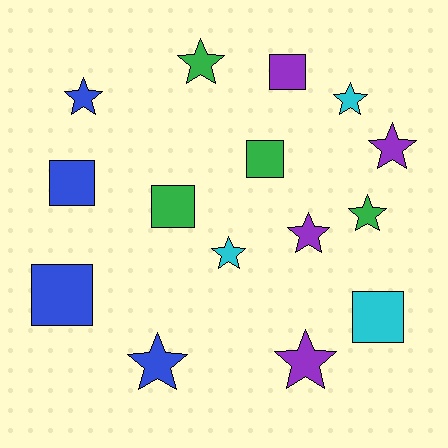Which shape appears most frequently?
Star, with 9 objects.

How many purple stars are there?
There are 3 purple stars.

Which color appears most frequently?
Green, with 4 objects.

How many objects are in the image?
There are 15 objects.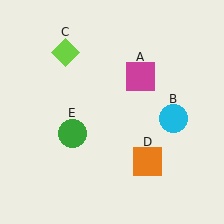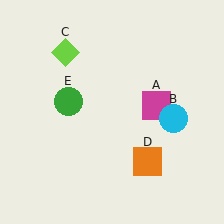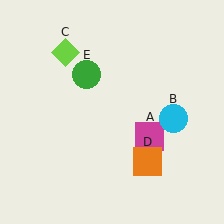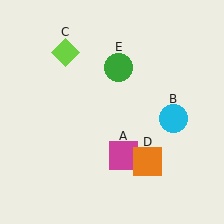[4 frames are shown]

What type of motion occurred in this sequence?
The magenta square (object A), green circle (object E) rotated clockwise around the center of the scene.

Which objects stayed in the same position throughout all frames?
Cyan circle (object B) and lime diamond (object C) and orange square (object D) remained stationary.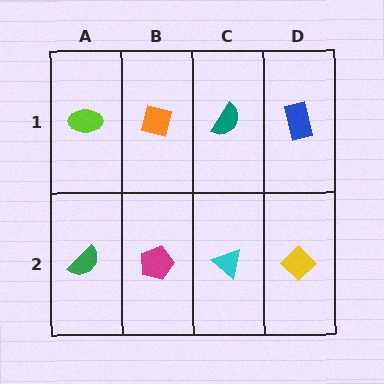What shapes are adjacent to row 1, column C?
A cyan triangle (row 2, column C), an orange square (row 1, column B), a blue rectangle (row 1, column D).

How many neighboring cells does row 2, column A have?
2.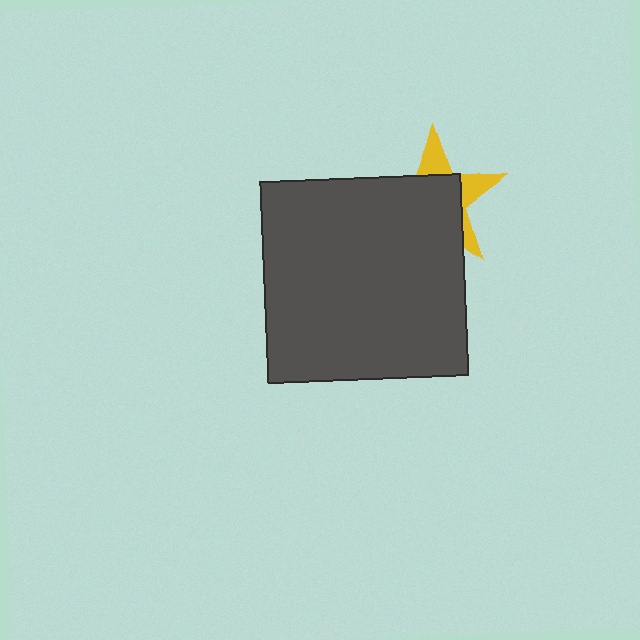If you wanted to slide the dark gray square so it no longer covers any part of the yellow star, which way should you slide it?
Slide it toward the lower-left — that is the most direct way to separate the two shapes.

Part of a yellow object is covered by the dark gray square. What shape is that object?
It is a star.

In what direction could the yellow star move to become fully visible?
The yellow star could move toward the upper-right. That would shift it out from behind the dark gray square entirely.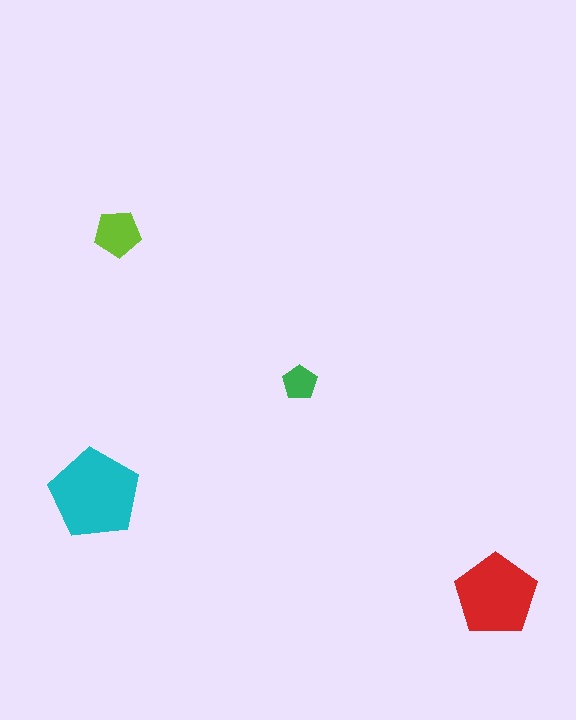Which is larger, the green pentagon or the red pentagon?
The red one.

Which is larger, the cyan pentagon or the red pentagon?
The cyan one.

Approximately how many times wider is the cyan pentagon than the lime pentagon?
About 2 times wider.